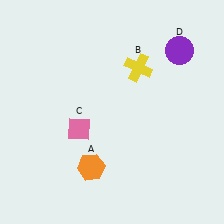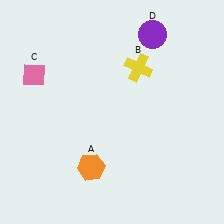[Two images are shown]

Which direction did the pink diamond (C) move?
The pink diamond (C) moved up.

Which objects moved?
The objects that moved are: the pink diamond (C), the purple circle (D).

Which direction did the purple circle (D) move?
The purple circle (D) moved left.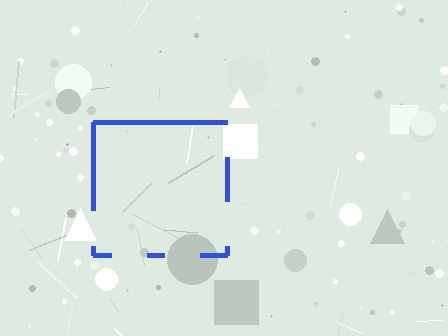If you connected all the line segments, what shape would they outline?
They would outline a square.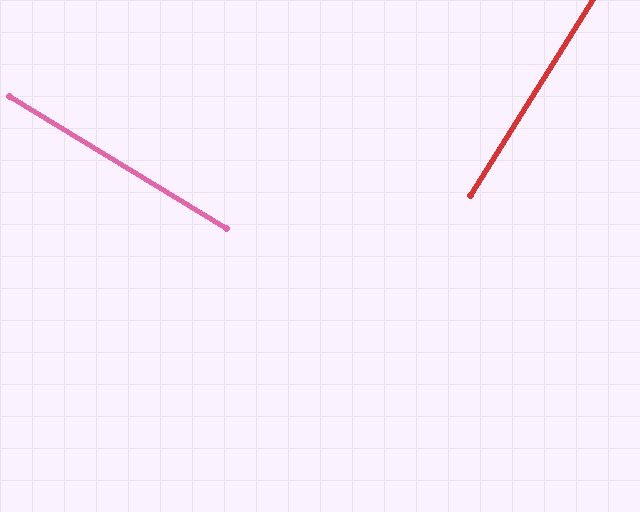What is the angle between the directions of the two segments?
Approximately 89 degrees.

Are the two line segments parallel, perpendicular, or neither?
Perpendicular — they meet at approximately 89°.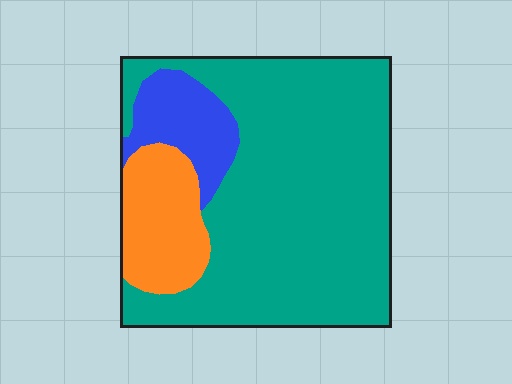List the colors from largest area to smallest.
From largest to smallest: teal, orange, blue.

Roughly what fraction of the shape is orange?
Orange takes up about one sixth (1/6) of the shape.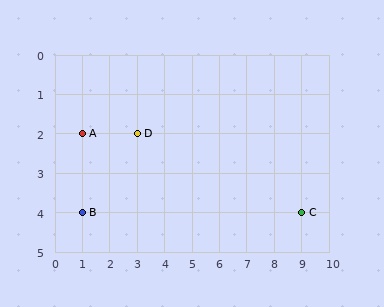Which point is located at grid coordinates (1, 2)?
Point A is at (1, 2).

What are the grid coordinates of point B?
Point B is at grid coordinates (1, 4).